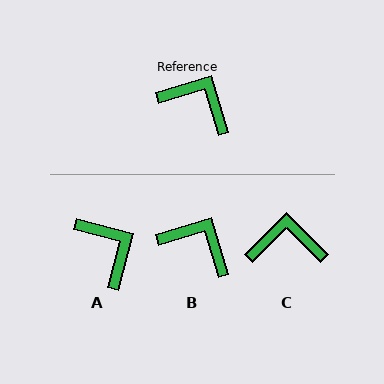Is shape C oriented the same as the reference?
No, it is off by about 28 degrees.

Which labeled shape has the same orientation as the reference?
B.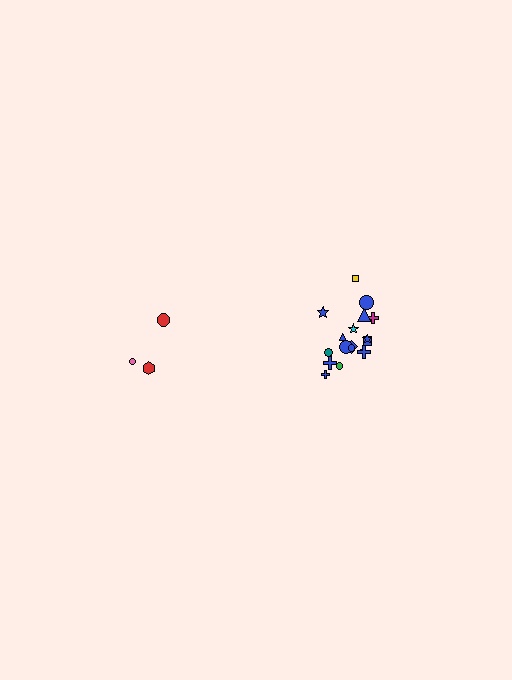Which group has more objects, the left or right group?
The right group.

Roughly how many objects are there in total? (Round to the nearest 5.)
Roughly 20 objects in total.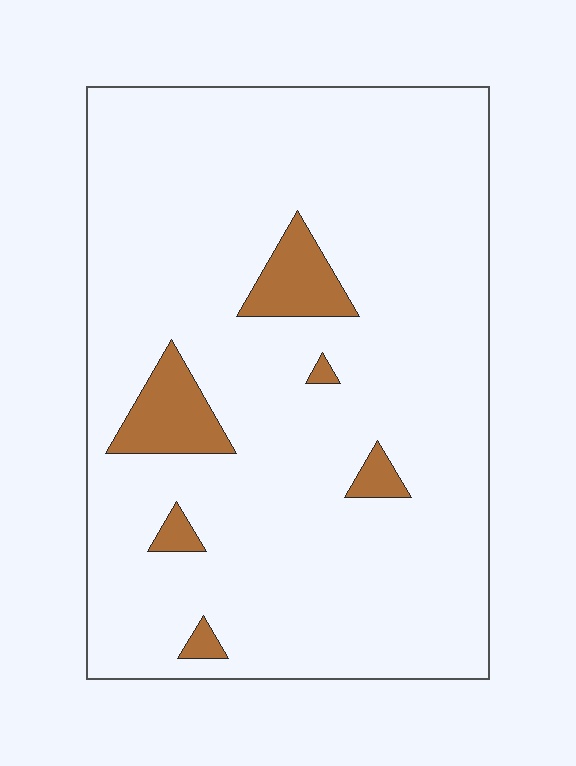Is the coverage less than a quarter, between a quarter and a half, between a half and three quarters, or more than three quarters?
Less than a quarter.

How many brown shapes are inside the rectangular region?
6.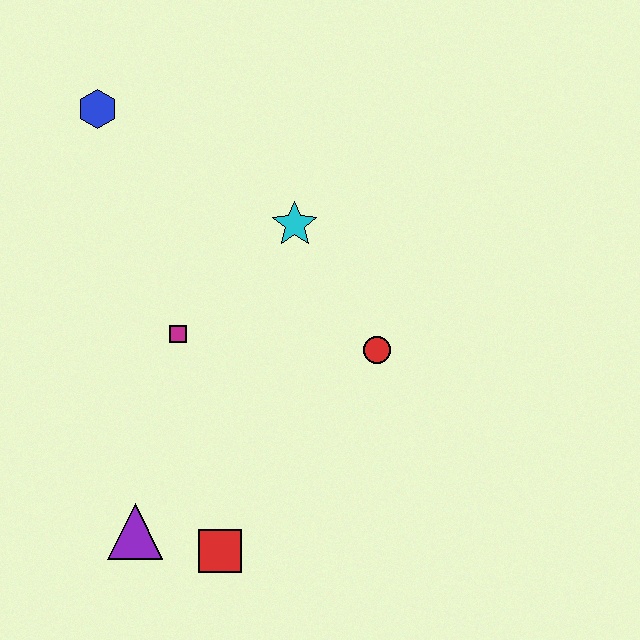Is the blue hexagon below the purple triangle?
No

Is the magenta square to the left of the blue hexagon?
No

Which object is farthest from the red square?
The blue hexagon is farthest from the red square.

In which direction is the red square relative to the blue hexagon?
The red square is below the blue hexagon.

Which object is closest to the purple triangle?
The red square is closest to the purple triangle.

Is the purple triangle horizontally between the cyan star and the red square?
No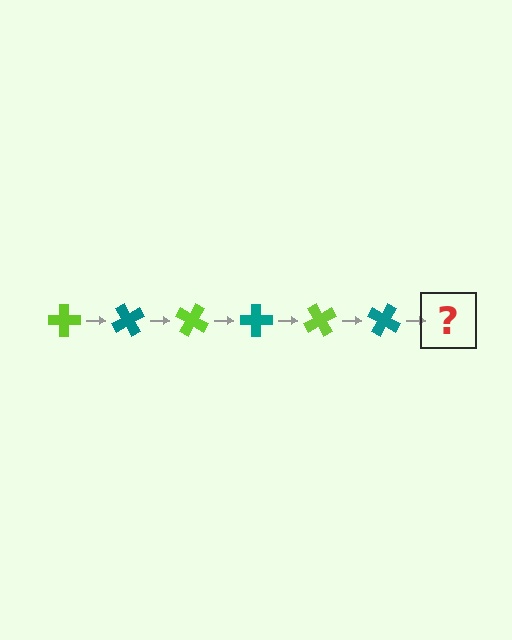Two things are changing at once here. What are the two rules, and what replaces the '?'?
The two rules are that it rotates 60 degrees each step and the color cycles through lime and teal. The '?' should be a lime cross, rotated 360 degrees from the start.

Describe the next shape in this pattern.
It should be a lime cross, rotated 360 degrees from the start.